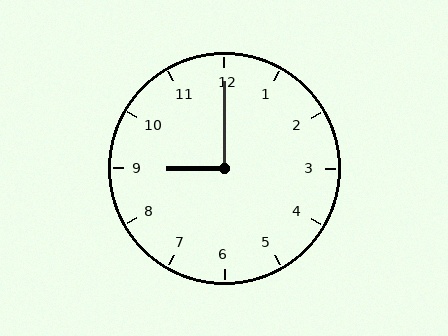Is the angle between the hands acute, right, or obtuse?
It is right.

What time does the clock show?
9:00.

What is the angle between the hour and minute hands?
Approximately 90 degrees.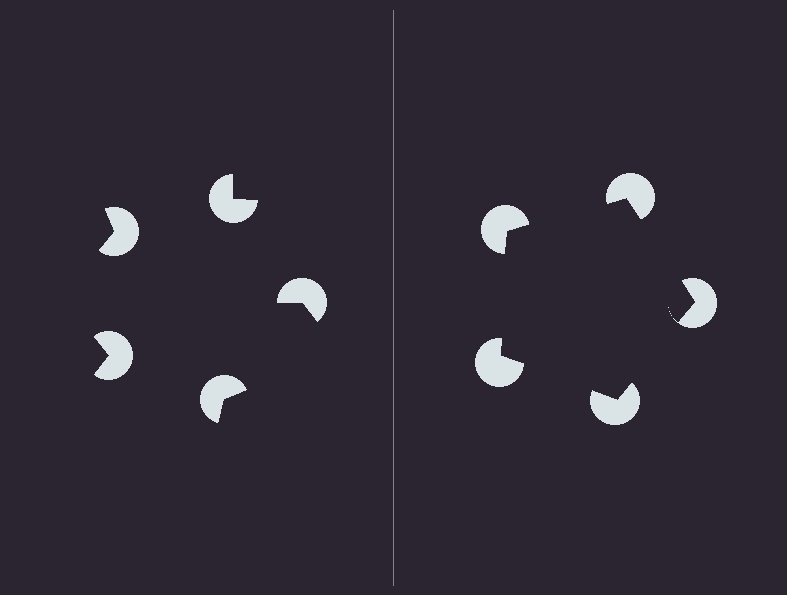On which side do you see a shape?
An illusory pentagon appears on the right side. On the left side the wedge cuts are rotated, so no coherent shape forms.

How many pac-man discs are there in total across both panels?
10 — 5 on each side.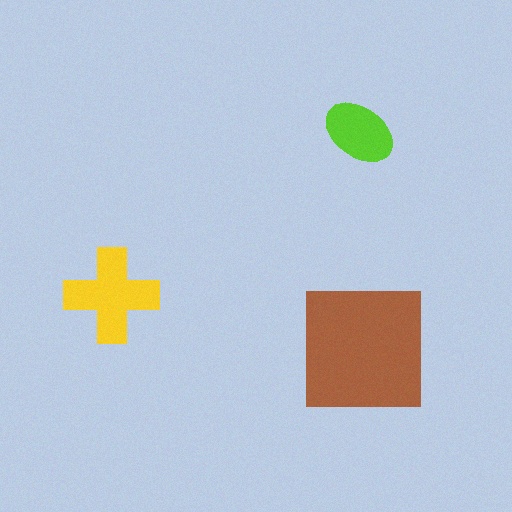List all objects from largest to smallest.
The brown square, the yellow cross, the lime ellipse.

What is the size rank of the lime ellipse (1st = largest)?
3rd.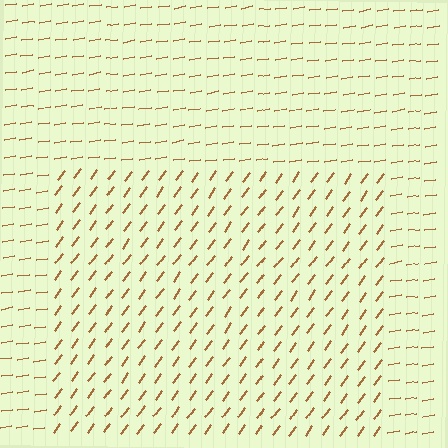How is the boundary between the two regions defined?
The boundary is defined purely by a change in line orientation (approximately 45 degrees difference). All lines are the same color and thickness.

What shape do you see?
I see a rectangle.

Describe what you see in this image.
The image is filled with small brown line segments. A rectangle region in the image has lines oriented differently from the surrounding lines, creating a visible texture boundary.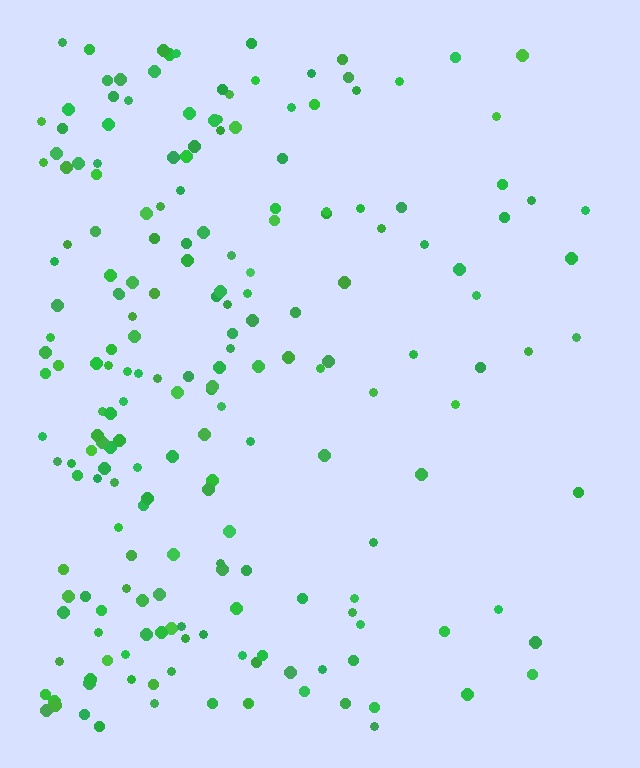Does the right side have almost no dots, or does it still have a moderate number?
Still a moderate number, just noticeably fewer than the left.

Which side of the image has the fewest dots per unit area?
The right.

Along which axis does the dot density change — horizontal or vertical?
Horizontal.